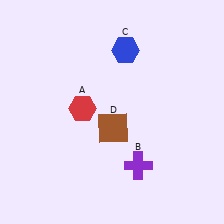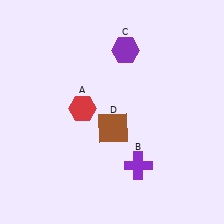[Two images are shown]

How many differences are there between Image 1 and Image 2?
There is 1 difference between the two images.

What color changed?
The hexagon (C) changed from blue in Image 1 to purple in Image 2.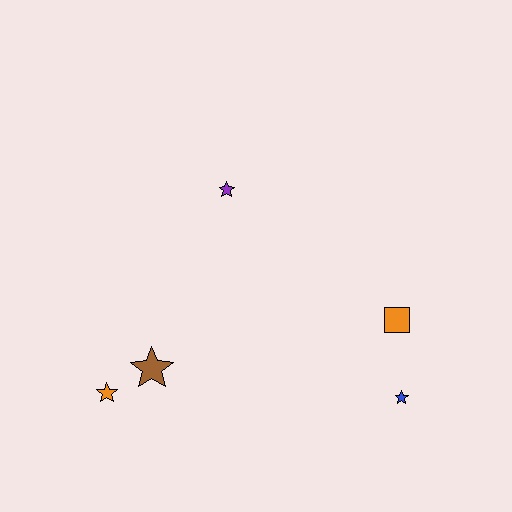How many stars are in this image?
There are 4 stars.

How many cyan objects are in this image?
There are no cyan objects.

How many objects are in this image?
There are 5 objects.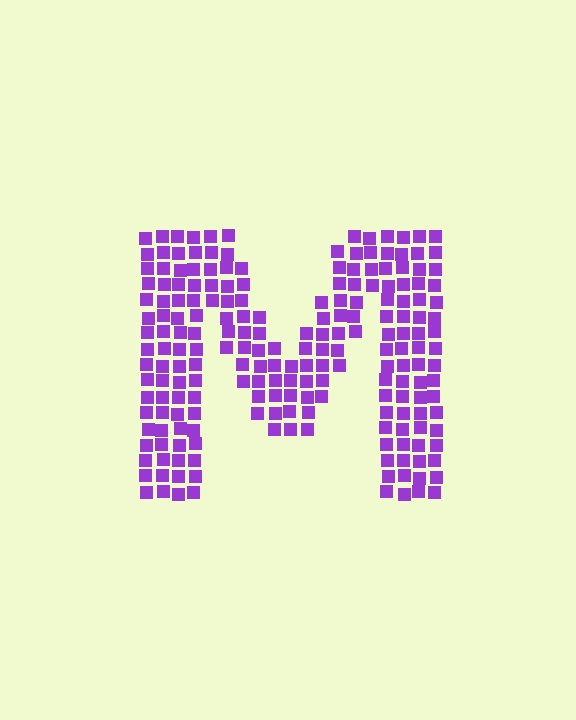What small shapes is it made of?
It is made of small squares.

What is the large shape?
The large shape is the letter M.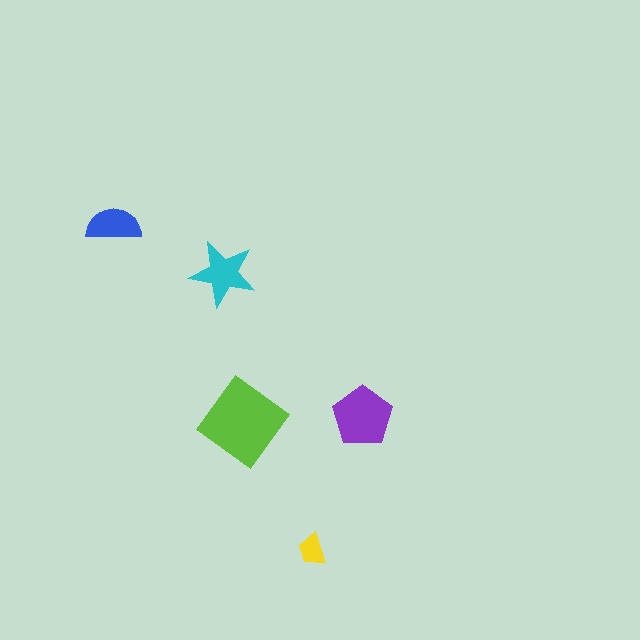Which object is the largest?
The lime diamond.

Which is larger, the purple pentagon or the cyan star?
The purple pentagon.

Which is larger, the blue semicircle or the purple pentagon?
The purple pentagon.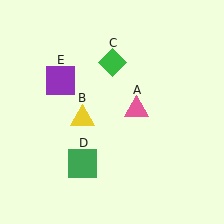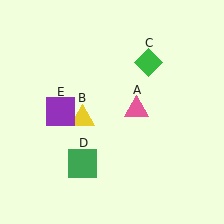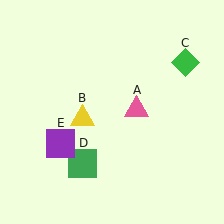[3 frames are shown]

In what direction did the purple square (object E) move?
The purple square (object E) moved down.